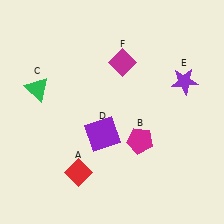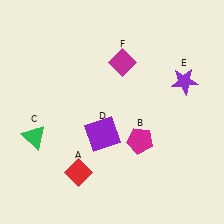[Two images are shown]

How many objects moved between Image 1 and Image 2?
1 object moved between the two images.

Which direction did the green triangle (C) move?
The green triangle (C) moved down.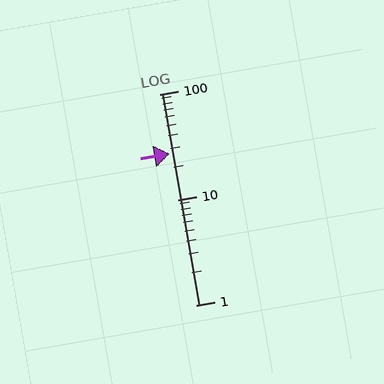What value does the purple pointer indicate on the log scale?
The pointer indicates approximately 27.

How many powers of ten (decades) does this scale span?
The scale spans 2 decades, from 1 to 100.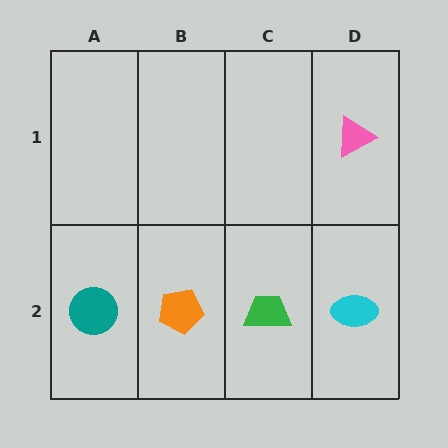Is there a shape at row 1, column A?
No, that cell is empty.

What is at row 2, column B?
An orange pentagon.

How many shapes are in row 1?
1 shape.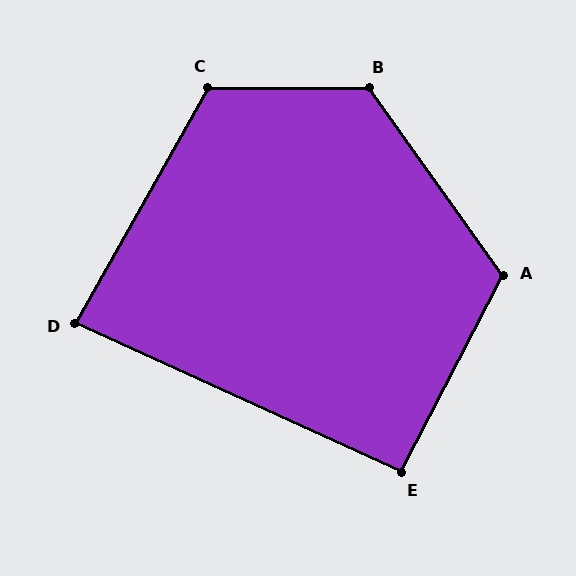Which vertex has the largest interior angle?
B, at approximately 126 degrees.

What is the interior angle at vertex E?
Approximately 93 degrees (approximately right).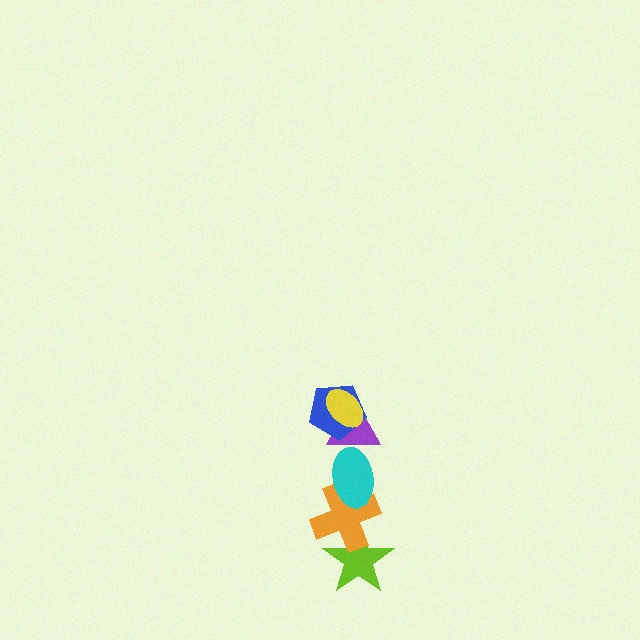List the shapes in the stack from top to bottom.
From top to bottom: the yellow ellipse, the blue pentagon, the purple triangle, the cyan ellipse, the orange cross, the lime star.